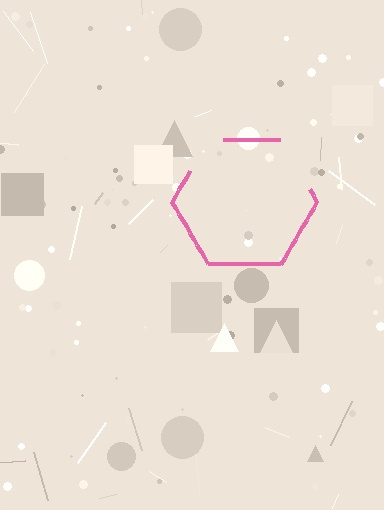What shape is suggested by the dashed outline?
The dashed outline suggests a hexagon.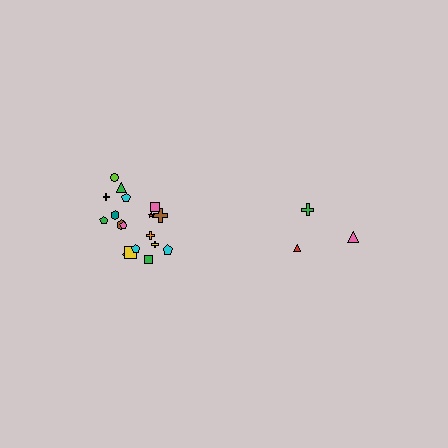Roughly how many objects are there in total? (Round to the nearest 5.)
Roughly 20 objects in total.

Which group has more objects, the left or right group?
The left group.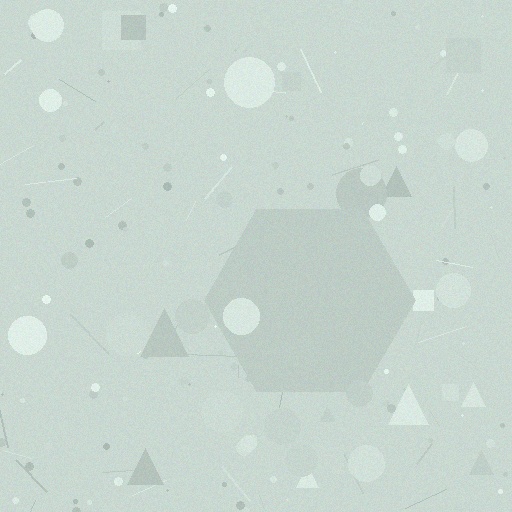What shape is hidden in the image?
A hexagon is hidden in the image.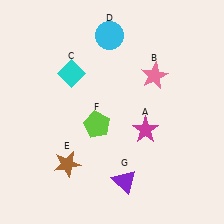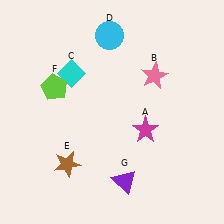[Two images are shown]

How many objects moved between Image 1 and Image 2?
1 object moved between the two images.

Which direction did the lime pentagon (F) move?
The lime pentagon (F) moved left.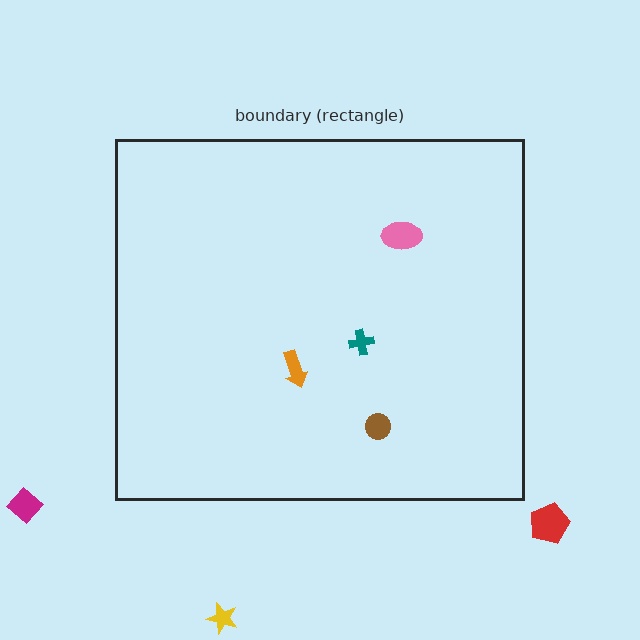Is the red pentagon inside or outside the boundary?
Outside.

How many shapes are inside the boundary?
4 inside, 3 outside.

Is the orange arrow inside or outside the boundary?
Inside.